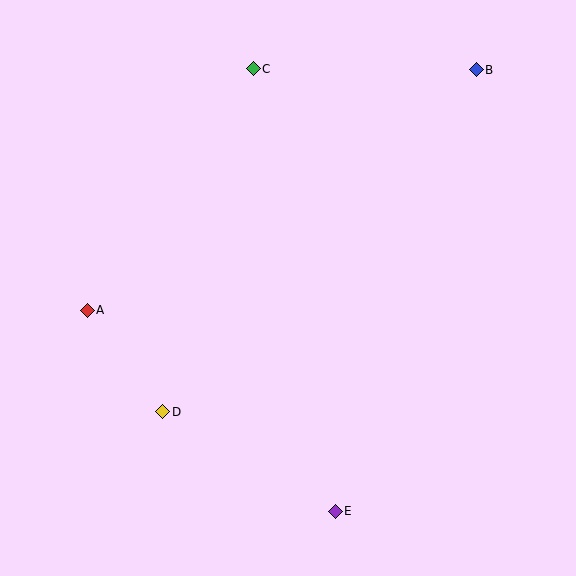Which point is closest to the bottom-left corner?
Point D is closest to the bottom-left corner.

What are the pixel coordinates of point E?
Point E is at (335, 511).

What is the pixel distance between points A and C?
The distance between A and C is 293 pixels.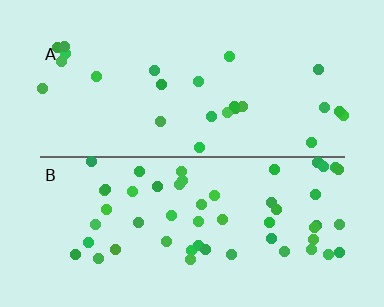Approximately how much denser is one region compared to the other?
Approximately 2.2× — region B over region A.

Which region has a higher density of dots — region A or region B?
B (the bottom).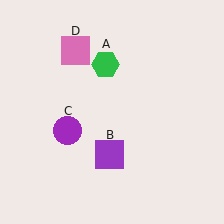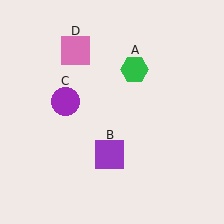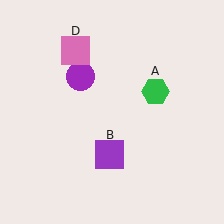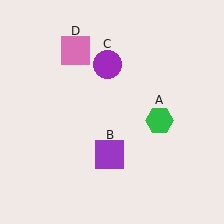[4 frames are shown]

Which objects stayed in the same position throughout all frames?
Purple square (object B) and pink square (object D) remained stationary.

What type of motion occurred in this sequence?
The green hexagon (object A), purple circle (object C) rotated clockwise around the center of the scene.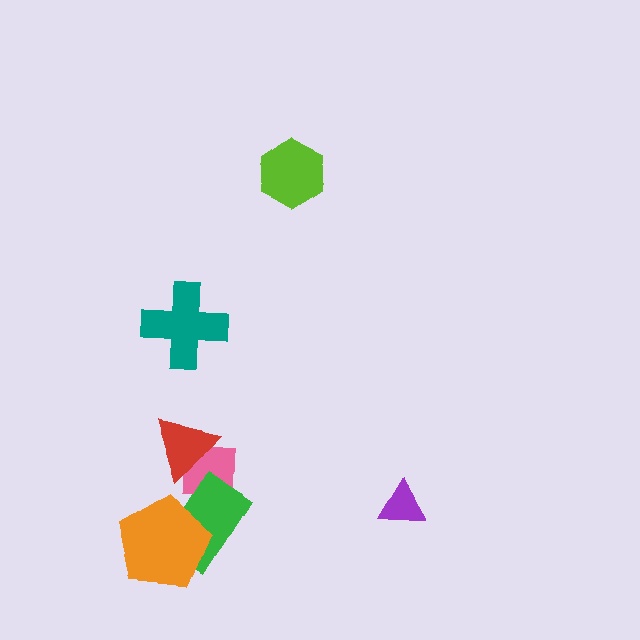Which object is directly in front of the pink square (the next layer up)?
The green rectangle is directly in front of the pink square.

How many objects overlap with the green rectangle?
2 objects overlap with the green rectangle.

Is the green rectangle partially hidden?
Yes, it is partially covered by another shape.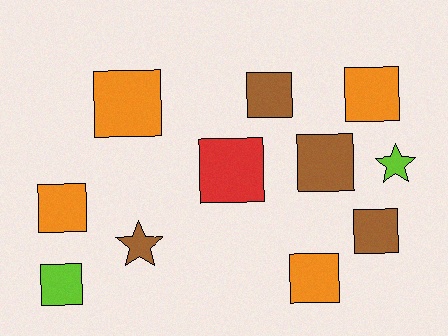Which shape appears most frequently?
Square, with 9 objects.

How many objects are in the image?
There are 11 objects.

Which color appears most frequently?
Orange, with 4 objects.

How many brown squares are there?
There are 3 brown squares.